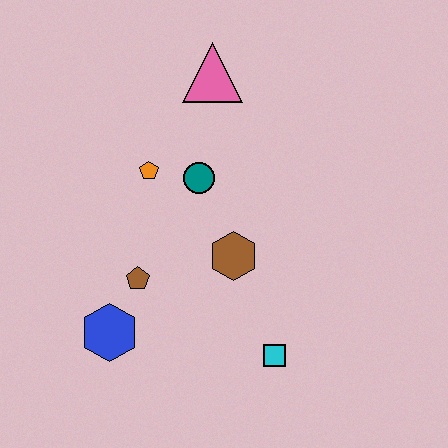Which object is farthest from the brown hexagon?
The pink triangle is farthest from the brown hexagon.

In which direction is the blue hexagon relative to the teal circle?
The blue hexagon is below the teal circle.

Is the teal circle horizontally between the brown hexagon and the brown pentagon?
Yes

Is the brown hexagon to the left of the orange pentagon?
No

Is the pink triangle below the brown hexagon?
No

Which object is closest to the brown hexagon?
The teal circle is closest to the brown hexagon.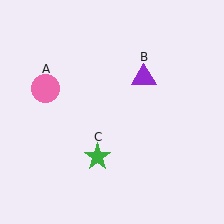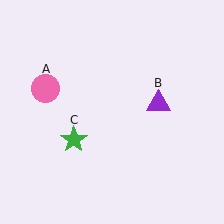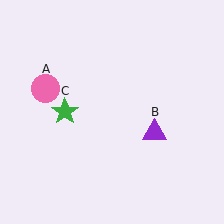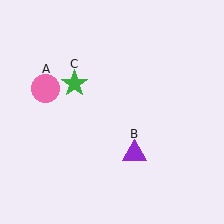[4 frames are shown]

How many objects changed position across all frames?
2 objects changed position: purple triangle (object B), green star (object C).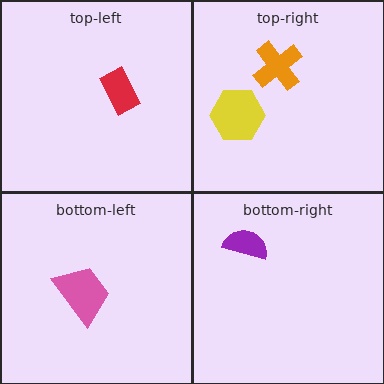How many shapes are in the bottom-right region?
1.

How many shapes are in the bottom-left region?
1.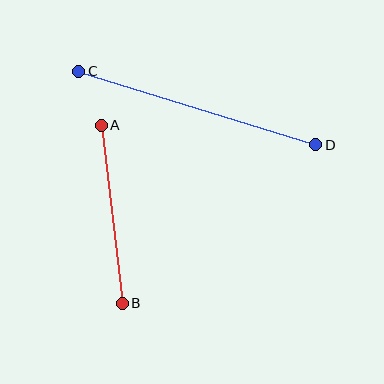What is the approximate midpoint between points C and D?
The midpoint is at approximately (197, 108) pixels.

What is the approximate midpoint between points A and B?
The midpoint is at approximately (112, 214) pixels.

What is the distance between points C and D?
The distance is approximately 248 pixels.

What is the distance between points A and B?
The distance is approximately 179 pixels.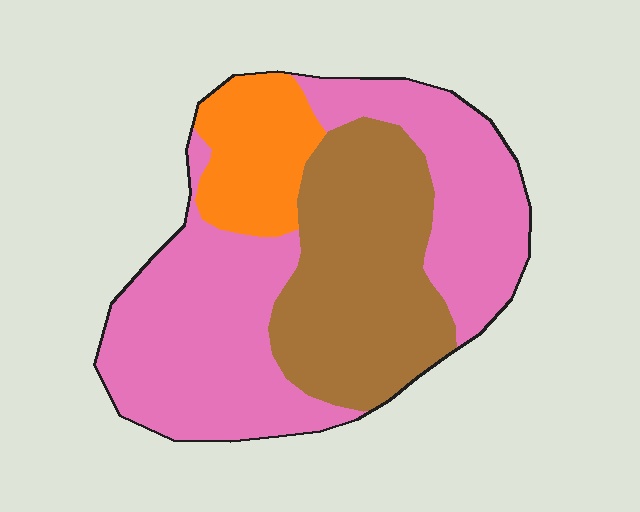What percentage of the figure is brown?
Brown covers roughly 35% of the figure.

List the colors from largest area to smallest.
From largest to smallest: pink, brown, orange.